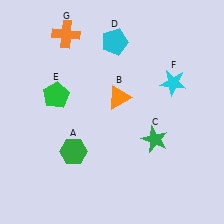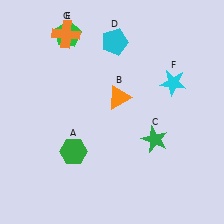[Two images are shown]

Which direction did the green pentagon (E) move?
The green pentagon (E) moved up.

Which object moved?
The green pentagon (E) moved up.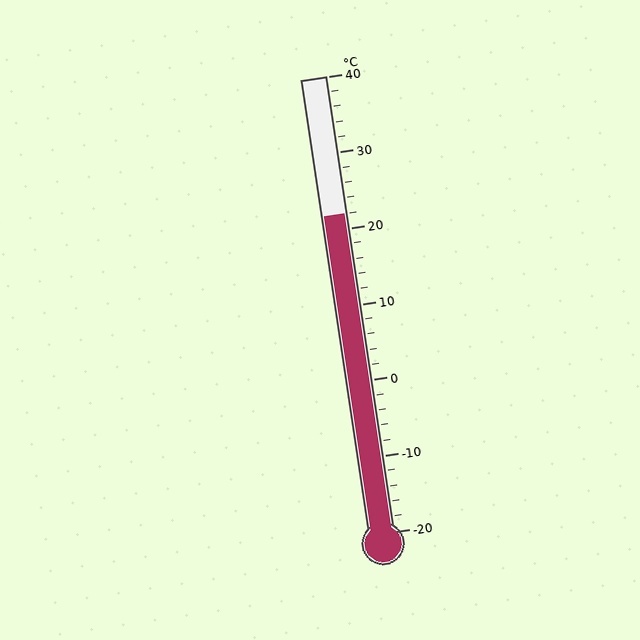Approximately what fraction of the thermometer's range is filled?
The thermometer is filled to approximately 70% of its range.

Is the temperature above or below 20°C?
The temperature is above 20°C.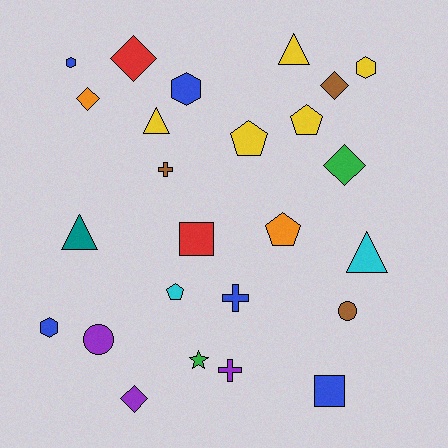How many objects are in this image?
There are 25 objects.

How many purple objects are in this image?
There are 3 purple objects.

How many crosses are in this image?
There are 3 crosses.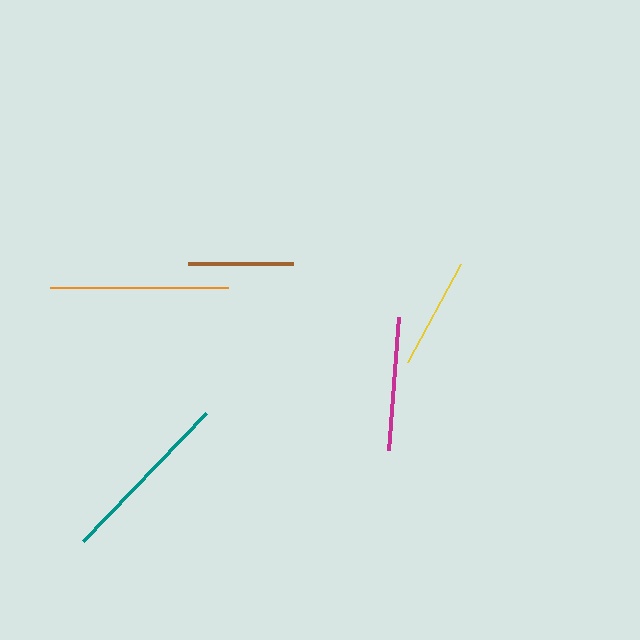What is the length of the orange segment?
The orange segment is approximately 178 pixels long.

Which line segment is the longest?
The teal line is the longest at approximately 178 pixels.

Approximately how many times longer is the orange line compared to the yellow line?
The orange line is approximately 1.6 times the length of the yellow line.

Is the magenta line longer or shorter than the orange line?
The orange line is longer than the magenta line.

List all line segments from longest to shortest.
From longest to shortest: teal, orange, magenta, yellow, brown.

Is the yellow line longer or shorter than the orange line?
The orange line is longer than the yellow line.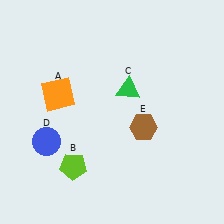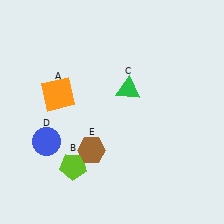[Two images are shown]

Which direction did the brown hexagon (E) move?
The brown hexagon (E) moved left.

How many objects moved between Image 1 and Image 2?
1 object moved between the two images.